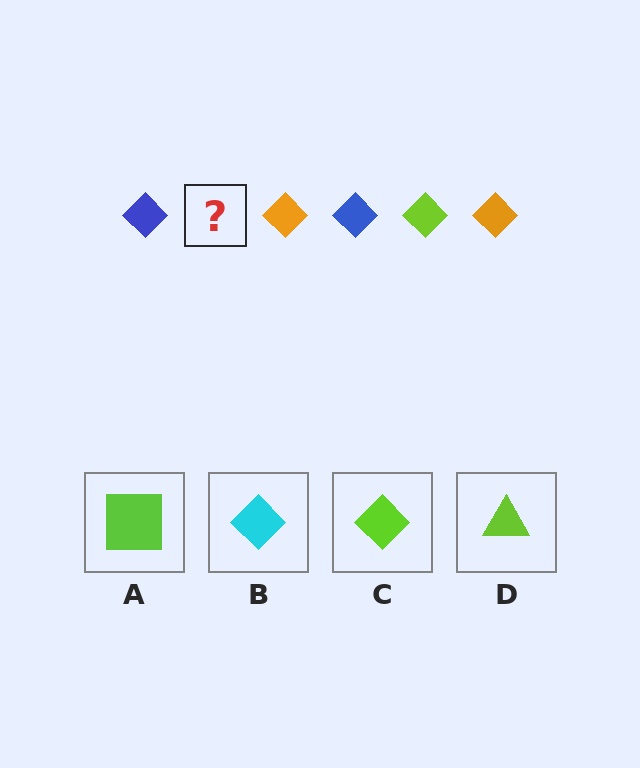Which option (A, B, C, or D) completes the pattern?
C.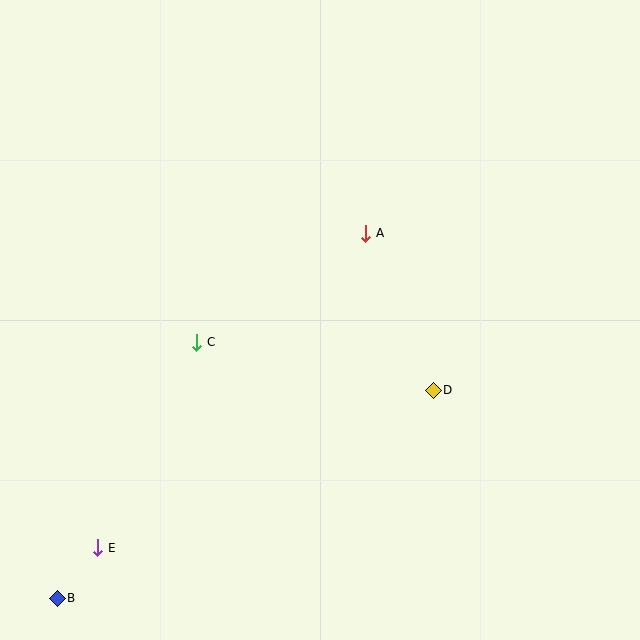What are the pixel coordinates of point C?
Point C is at (197, 342).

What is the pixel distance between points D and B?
The distance between D and B is 430 pixels.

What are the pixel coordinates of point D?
Point D is at (433, 390).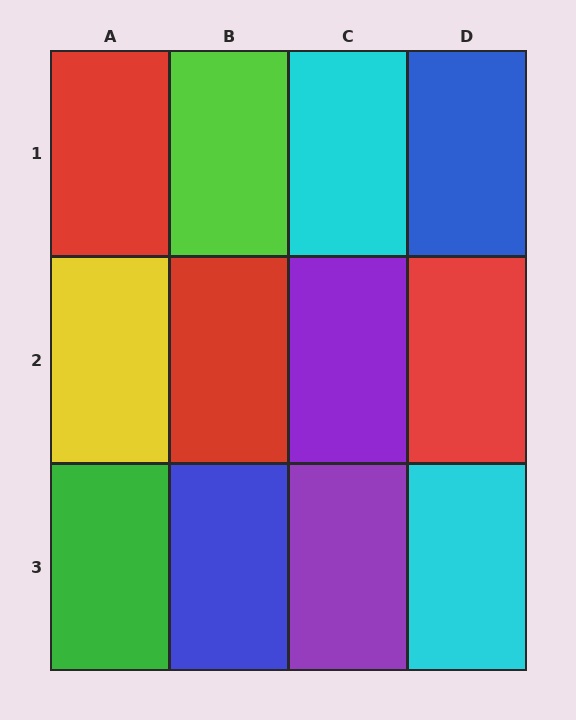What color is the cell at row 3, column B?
Blue.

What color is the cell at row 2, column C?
Purple.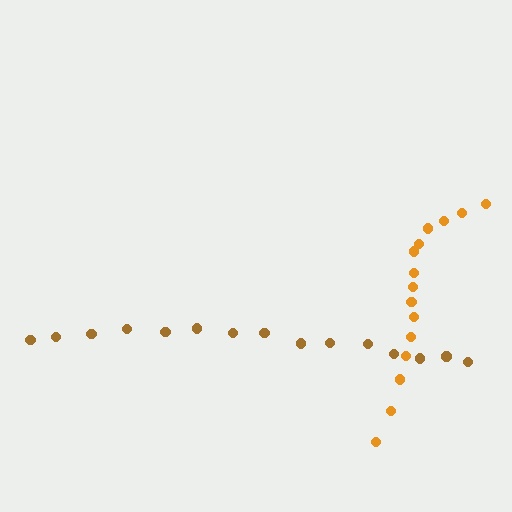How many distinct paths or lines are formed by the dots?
There are 2 distinct paths.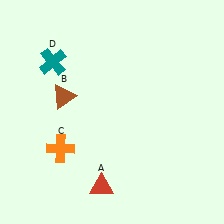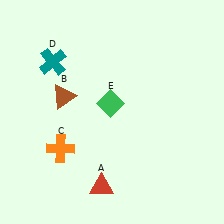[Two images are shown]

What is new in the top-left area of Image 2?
A green diamond (E) was added in the top-left area of Image 2.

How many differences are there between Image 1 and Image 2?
There is 1 difference between the two images.